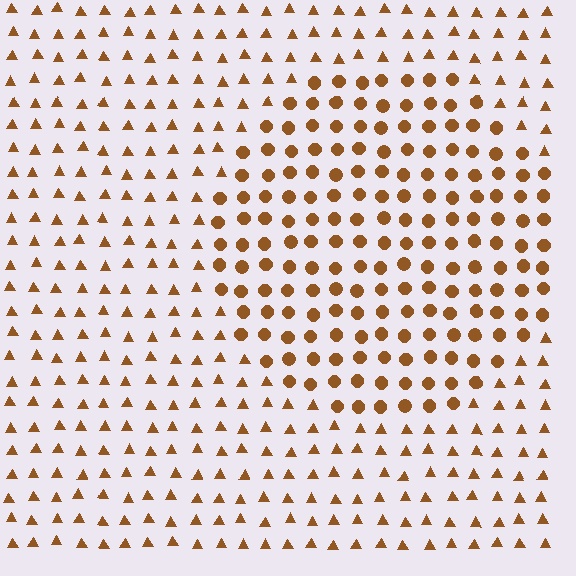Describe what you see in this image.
The image is filled with small brown elements arranged in a uniform grid. A circle-shaped region contains circles, while the surrounding area contains triangles. The boundary is defined purely by the change in element shape.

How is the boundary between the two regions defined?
The boundary is defined by a change in element shape: circles inside vs. triangles outside. All elements share the same color and spacing.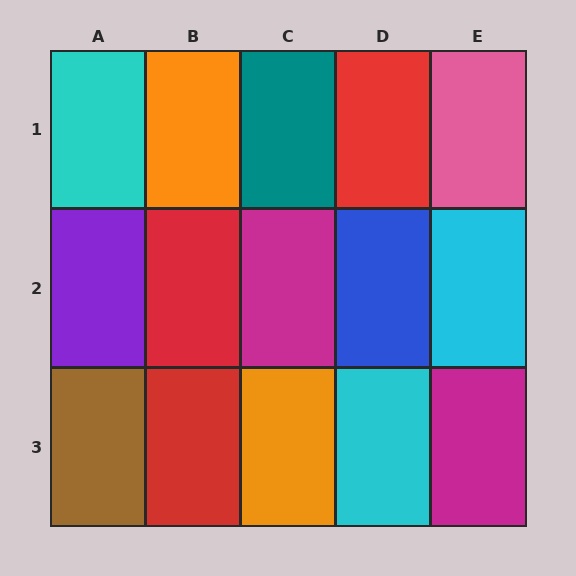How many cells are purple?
1 cell is purple.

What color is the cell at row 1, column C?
Teal.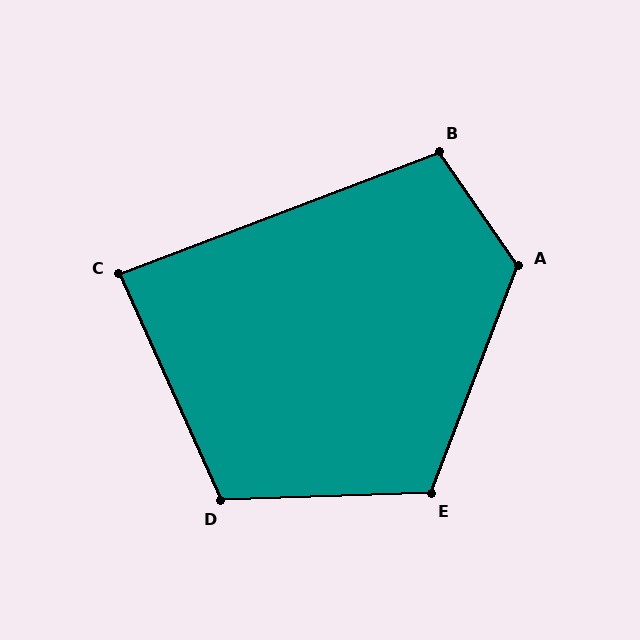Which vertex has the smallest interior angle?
C, at approximately 87 degrees.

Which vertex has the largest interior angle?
A, at approximately 124 degrees.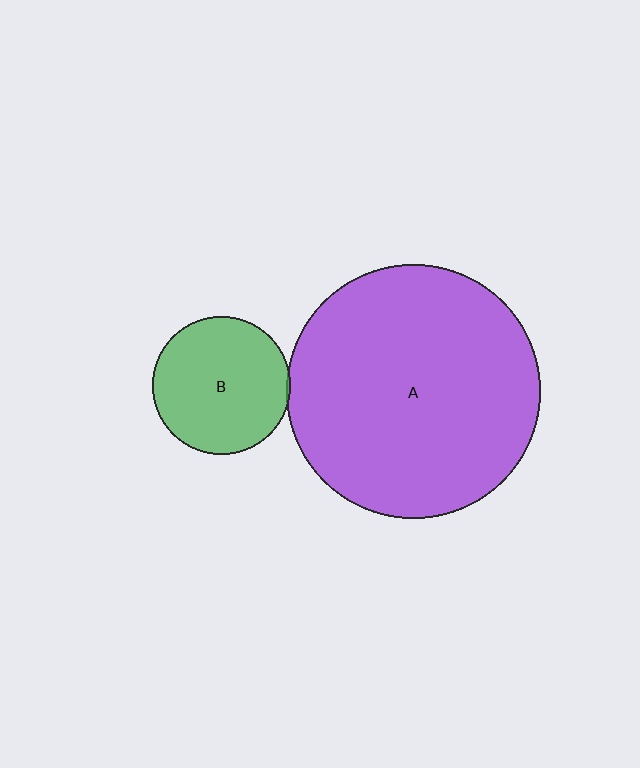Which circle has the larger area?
Circle A (purple).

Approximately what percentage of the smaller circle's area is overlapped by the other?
Approximately 5%.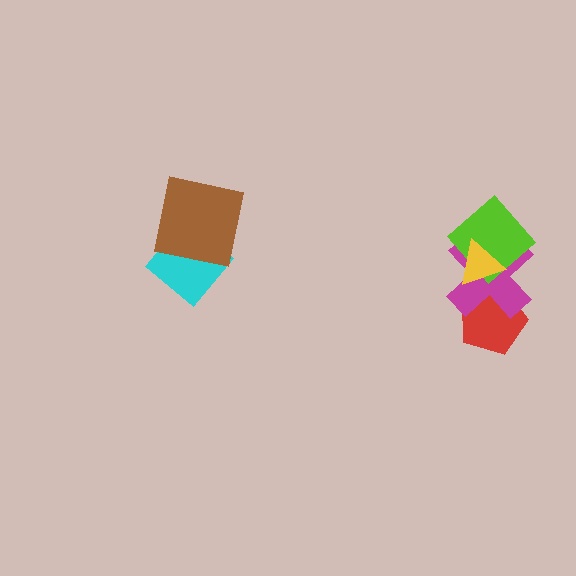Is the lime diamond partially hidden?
Yes, it is partially covered by another shape.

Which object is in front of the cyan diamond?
The brown square is in front of the cyan diamond.